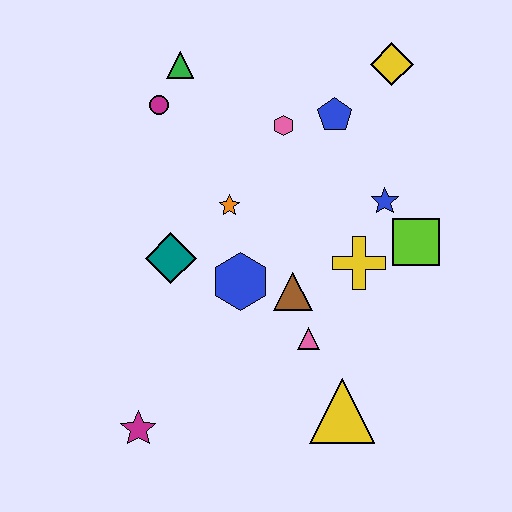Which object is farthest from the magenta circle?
The yellow triangle is farthest from the magenta circle.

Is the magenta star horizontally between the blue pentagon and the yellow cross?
No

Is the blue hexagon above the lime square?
No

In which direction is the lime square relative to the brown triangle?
The lime square is to the right of the brown triangle.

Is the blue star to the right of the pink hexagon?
Yes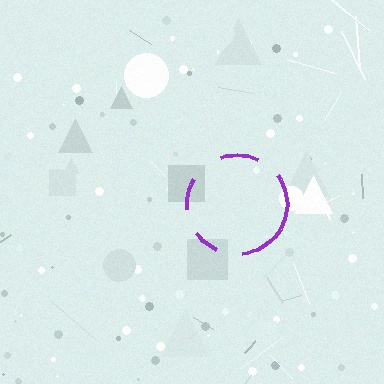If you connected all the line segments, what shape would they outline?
They would outline a circle.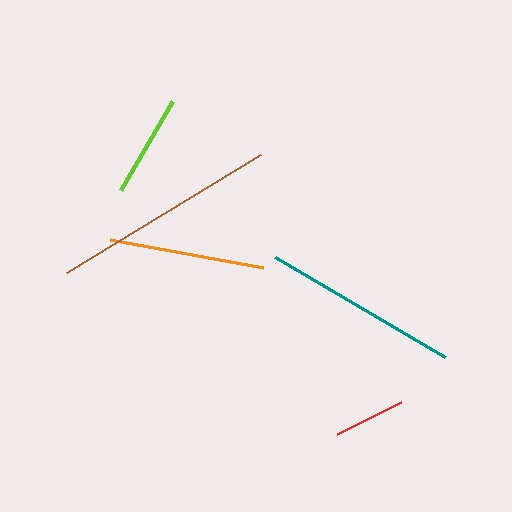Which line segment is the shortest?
The red line is the shortest at approximately 72 pixels.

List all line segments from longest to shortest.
From longest to shortest: brown, teal, orange, lime, red.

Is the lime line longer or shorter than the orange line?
The orange line is longer than the lime line.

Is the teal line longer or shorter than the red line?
The teal line is longer than the red line.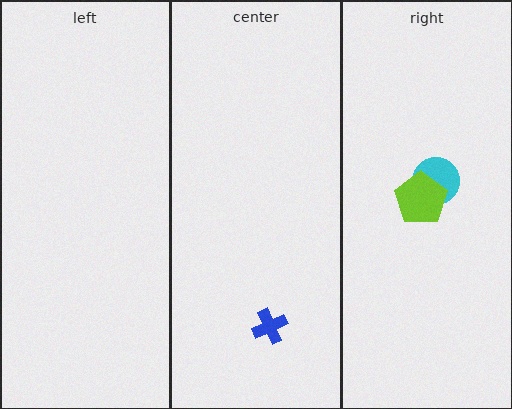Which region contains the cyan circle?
The right region.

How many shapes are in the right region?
2.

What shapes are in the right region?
The cyan circle, the lime pentagon.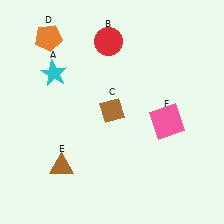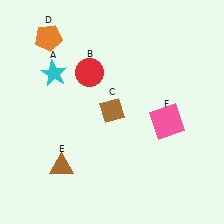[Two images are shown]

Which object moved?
The red circle (B) moved down.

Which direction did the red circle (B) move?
The red circle (B) moved down.